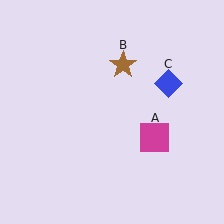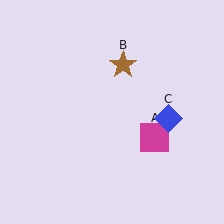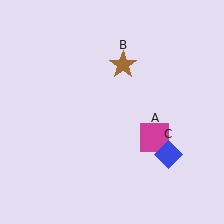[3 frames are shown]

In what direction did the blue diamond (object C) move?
The blue diamond (object C) moved down.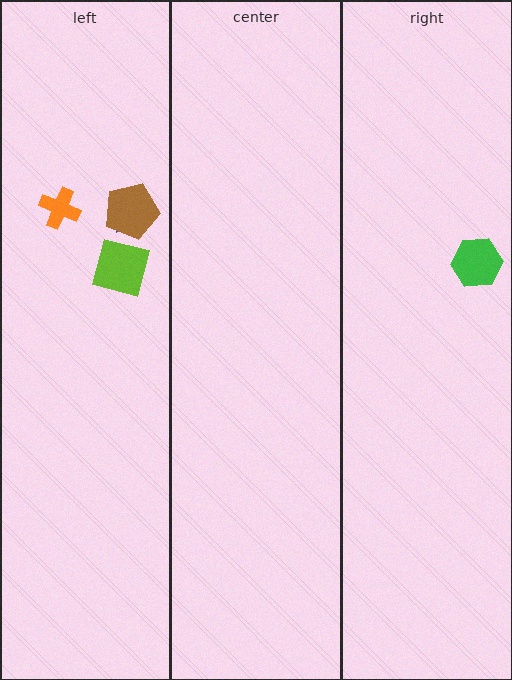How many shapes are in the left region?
4.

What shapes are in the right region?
The green hexagon.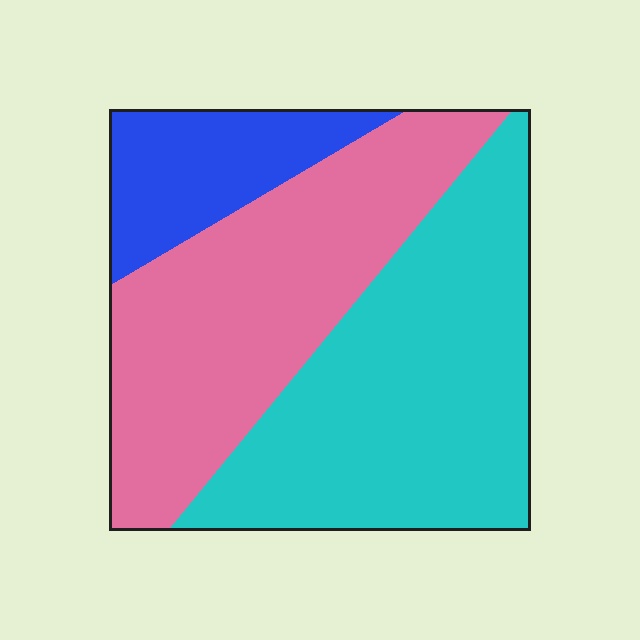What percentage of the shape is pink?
Pink takes up about two fifths (2/5) of the shape.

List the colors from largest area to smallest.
From largest to smallest: cyan, pink, blue.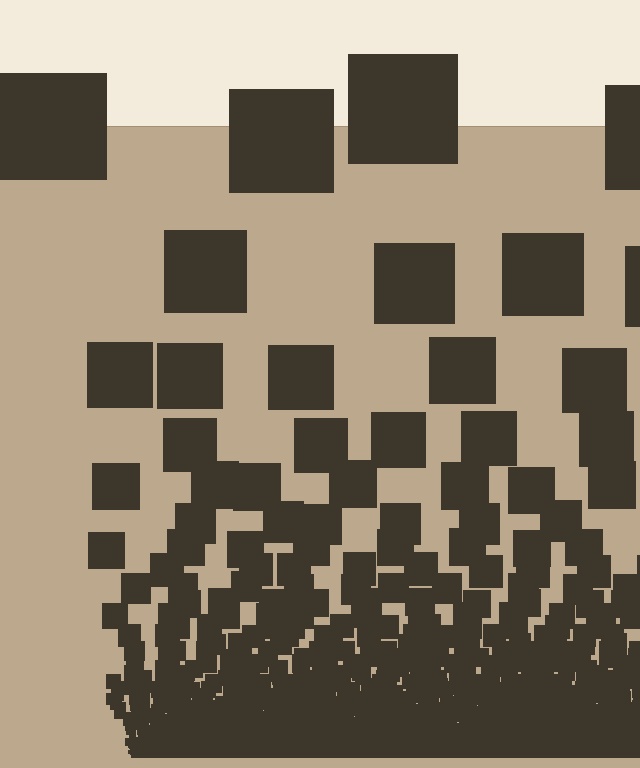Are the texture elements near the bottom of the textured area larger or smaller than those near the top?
Smaller. The gradient is inverted — elements near the bottom are smaller and denser.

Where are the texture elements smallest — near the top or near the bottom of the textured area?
Near the bottom.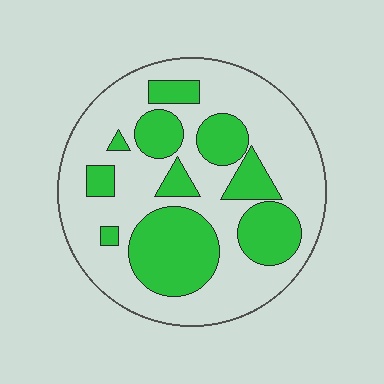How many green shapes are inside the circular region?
10.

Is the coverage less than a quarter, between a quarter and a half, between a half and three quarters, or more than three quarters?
Between a quarter and a half.